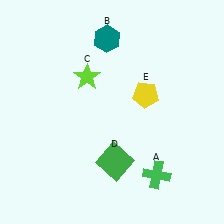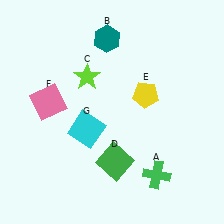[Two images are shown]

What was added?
A pink square (F), a cyan square (G) were added in Image 2.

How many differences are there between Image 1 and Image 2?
There are 2 differences between the two images.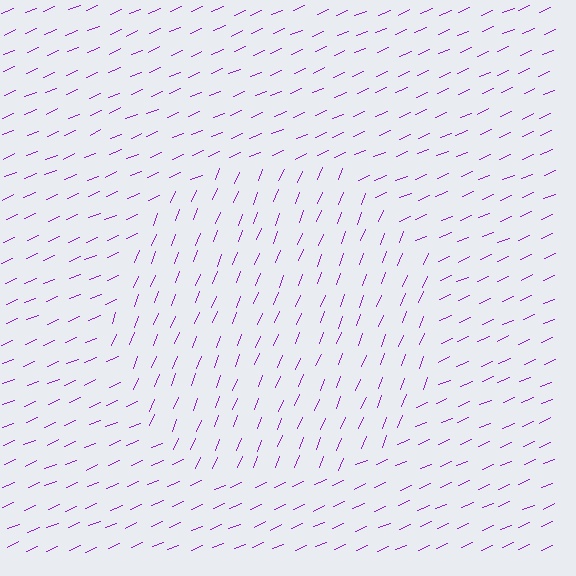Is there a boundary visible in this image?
Yes, there is a texture boundary formed by a change in line orientation.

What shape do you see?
I see a circle.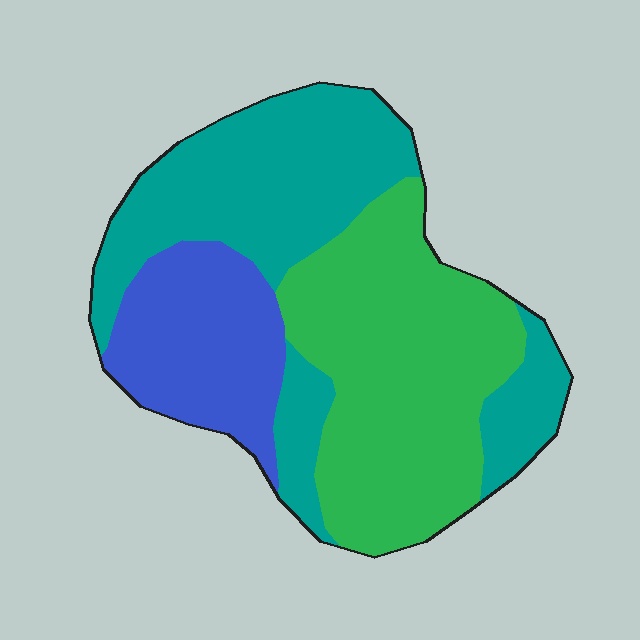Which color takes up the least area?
Blue, at roughly 20%.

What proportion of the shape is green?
Green takes up about two fifths (2/5) of the shape.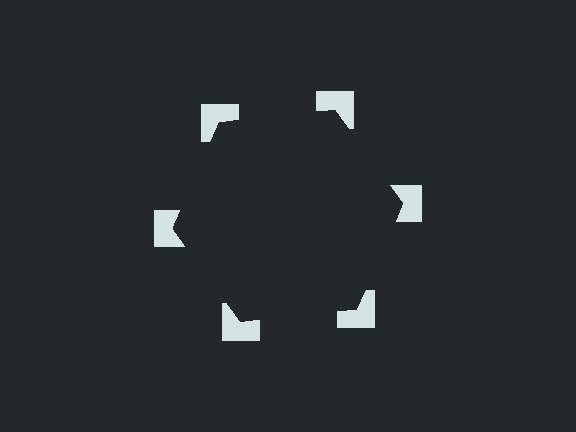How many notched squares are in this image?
There are 6 — one at each vertex of the illusory hexagon.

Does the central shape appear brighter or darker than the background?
It typically appears slightly darker than the background, even though no actual brightness change is drawn.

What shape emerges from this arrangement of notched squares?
An illusory hexagon — its edges are inferred from the aligned wedge cuts in the notched squares, not physically drawn.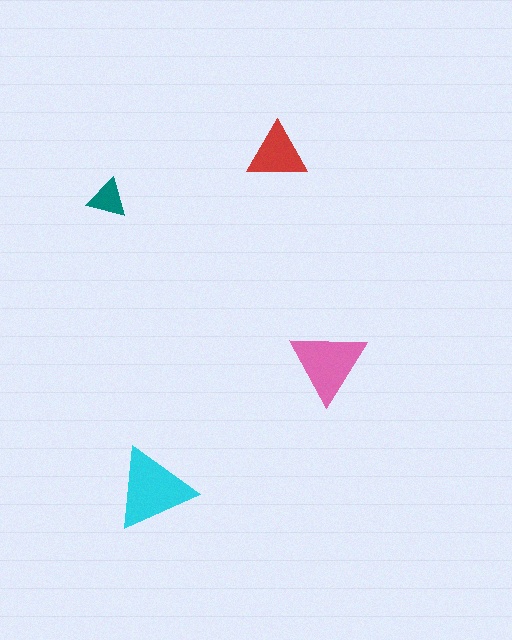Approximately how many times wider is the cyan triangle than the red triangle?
About 1.5 times wider.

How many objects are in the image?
There are 4 objects in the image.